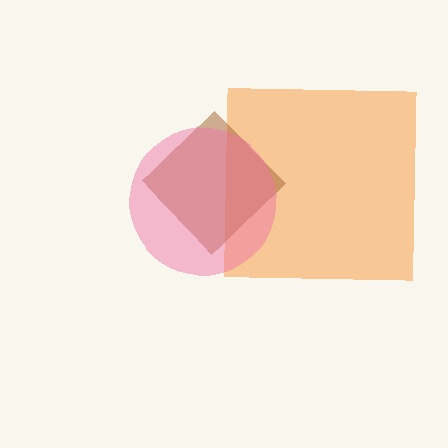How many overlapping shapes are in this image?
There are 3 overlapping shapes in the image.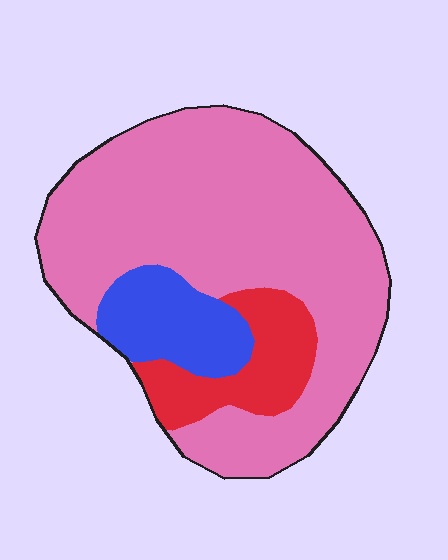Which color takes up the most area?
Pink, at roughly 75%.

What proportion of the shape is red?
Red takes up about one eighth (1/8) of the shape.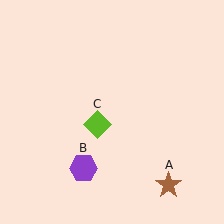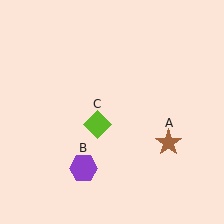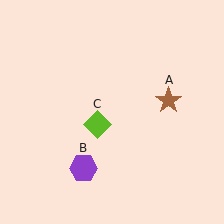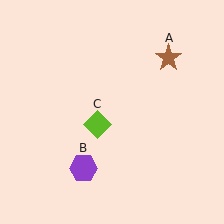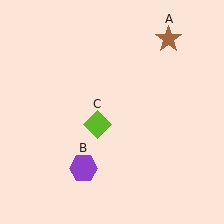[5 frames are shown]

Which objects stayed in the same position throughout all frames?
Purple hexagon (object B) and lime diamond (object C) remained stationary.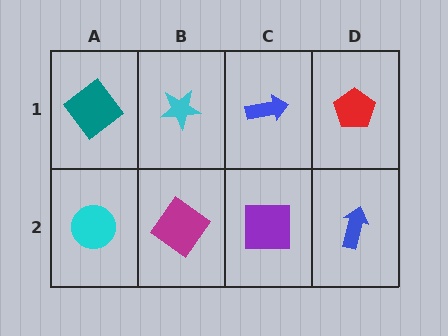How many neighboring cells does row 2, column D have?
2.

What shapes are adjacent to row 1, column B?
A magenta diamond (row 2, column B), a teal diamond (row 1, column A), a blue arrow (row 1, column C).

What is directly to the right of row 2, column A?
A magenta diamond.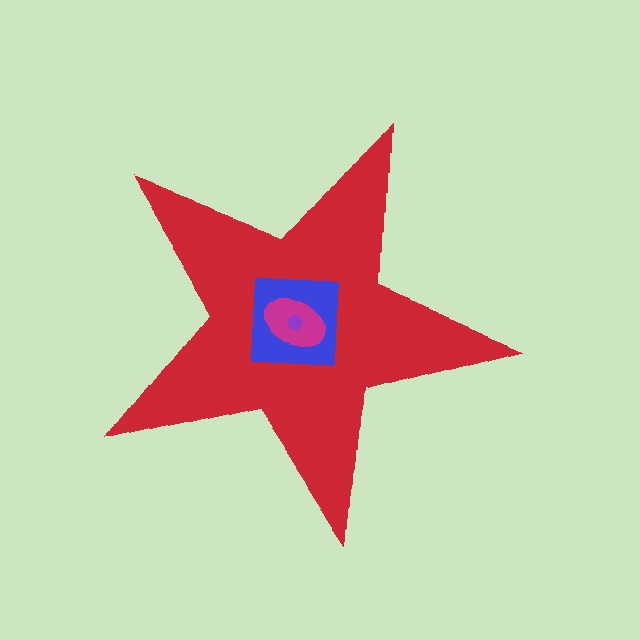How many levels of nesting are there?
4.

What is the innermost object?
The purple pentagon.